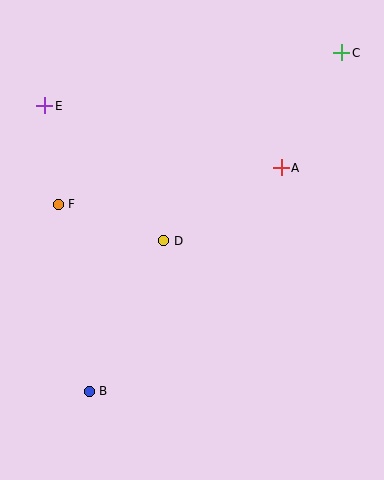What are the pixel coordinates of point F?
Point F is at (58, 204).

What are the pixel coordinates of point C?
Point C is at (342, 53).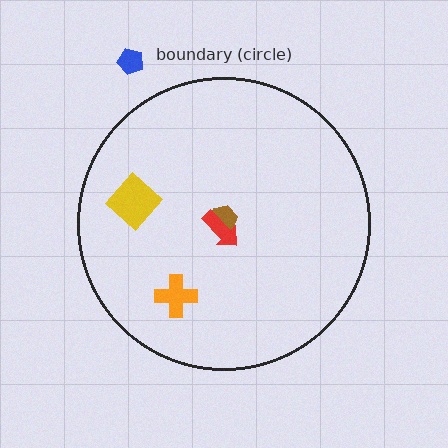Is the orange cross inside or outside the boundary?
Inside.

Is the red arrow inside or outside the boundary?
Inside.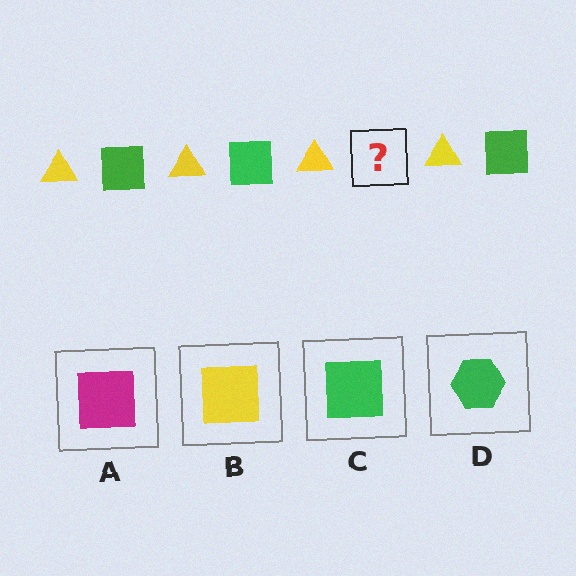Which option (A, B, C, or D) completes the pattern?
C.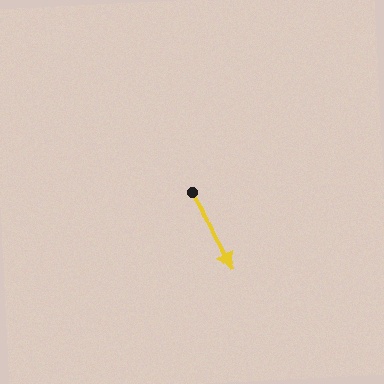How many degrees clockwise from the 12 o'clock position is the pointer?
Approximately 155 degrees.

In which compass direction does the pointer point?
Southeast.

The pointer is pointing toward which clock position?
Roughly 5 o'clock.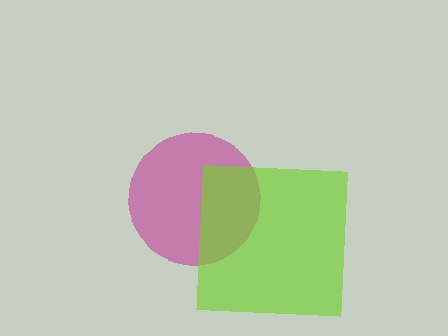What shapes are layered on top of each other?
The layered shapes are: a magenta circle, a lime square.